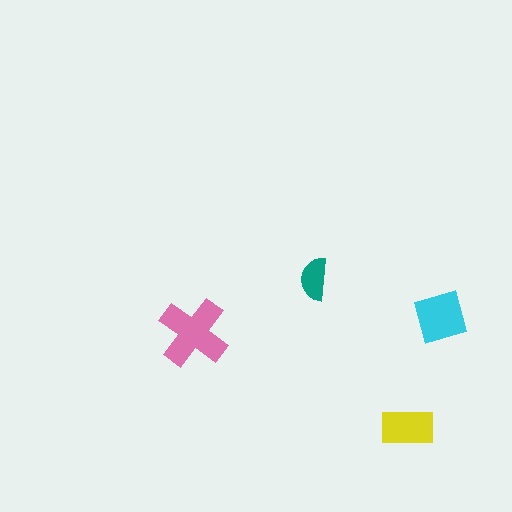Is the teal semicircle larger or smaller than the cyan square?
Smaller.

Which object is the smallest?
The teal semicircle.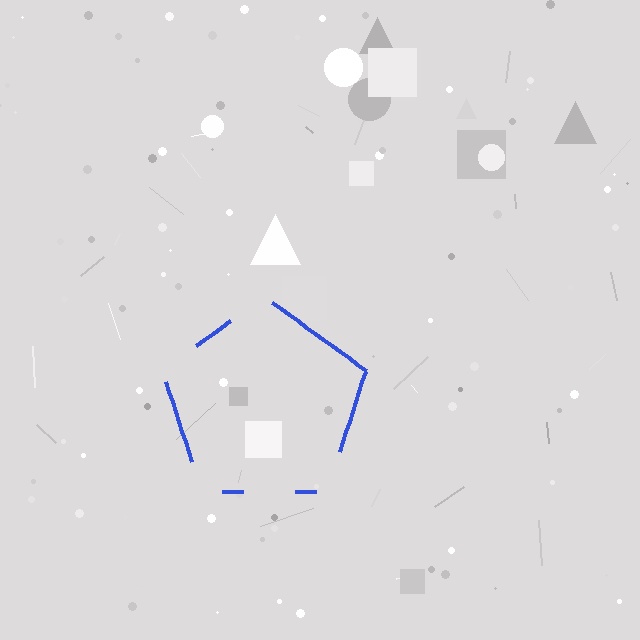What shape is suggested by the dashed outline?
The dashed outline suggests a pentagon.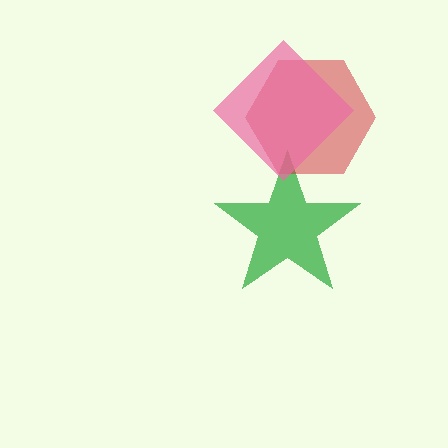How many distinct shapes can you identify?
There are 3 distinct shapes: a green star, a red hexagon, a pink diamond.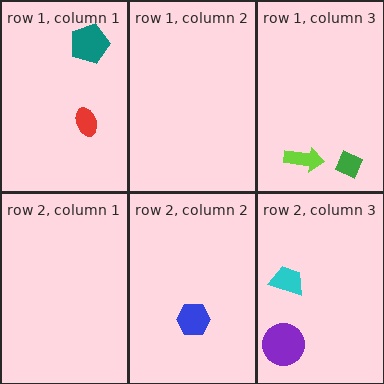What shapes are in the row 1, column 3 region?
The green diamond, the lime arrow.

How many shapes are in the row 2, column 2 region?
1.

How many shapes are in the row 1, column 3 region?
2.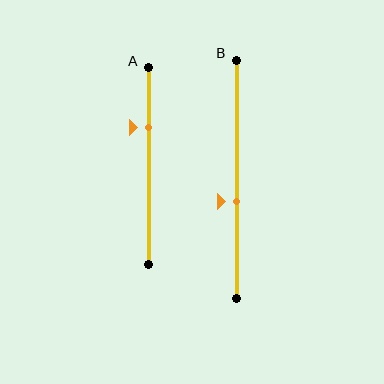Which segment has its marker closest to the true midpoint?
Segment B has its marker closest to the true midpoint.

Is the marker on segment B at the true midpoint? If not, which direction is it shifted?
No, the marker on segment B is shifted downward by about 10% of the segment length.